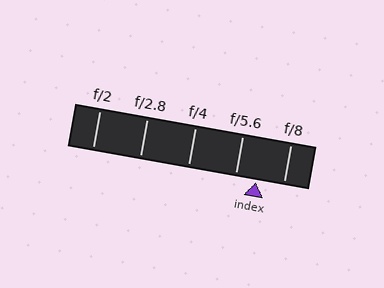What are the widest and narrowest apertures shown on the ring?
The widest aperture shown is f/2 and the narrowest is f/8.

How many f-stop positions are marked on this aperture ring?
There are 5 f-stop positions marked.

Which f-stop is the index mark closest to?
The index mark is closest to f/5.6.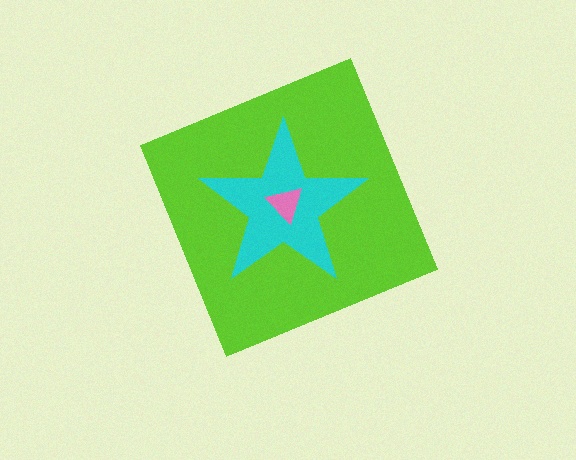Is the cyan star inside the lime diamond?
Yes.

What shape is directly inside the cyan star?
The pink triangle.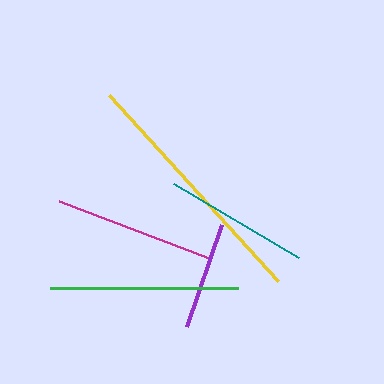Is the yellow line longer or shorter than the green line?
The yellow line is longer than the green line.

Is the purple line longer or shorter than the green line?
The green line is longer than the purple line.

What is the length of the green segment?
The green segment is approximately 188 pixels long.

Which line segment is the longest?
The yellow line is the longest at approximately 251 pixels.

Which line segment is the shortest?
The purple line is the shortest at approximately 108 pixels.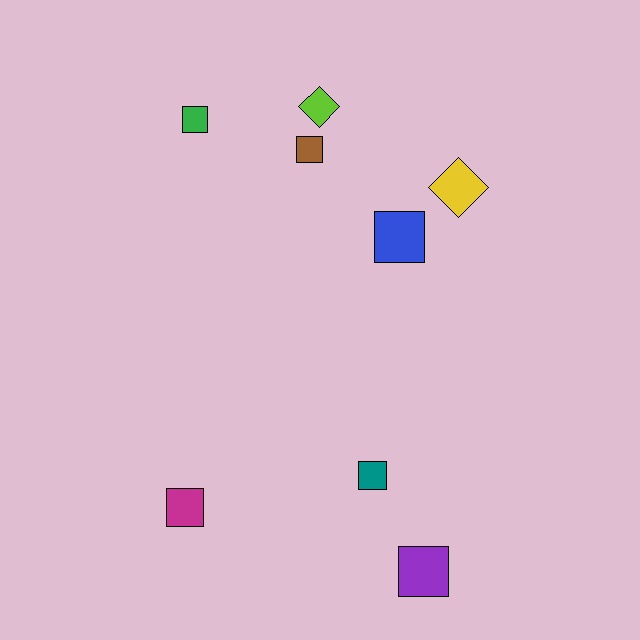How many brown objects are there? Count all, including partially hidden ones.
There is 1 brown object.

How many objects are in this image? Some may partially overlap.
There are 8 objects.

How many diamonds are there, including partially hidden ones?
There are 2 diamonds.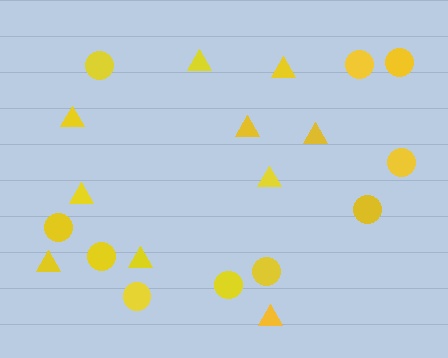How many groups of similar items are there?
There are 2 groups: one group of triangles (10) and one group of circles (10).